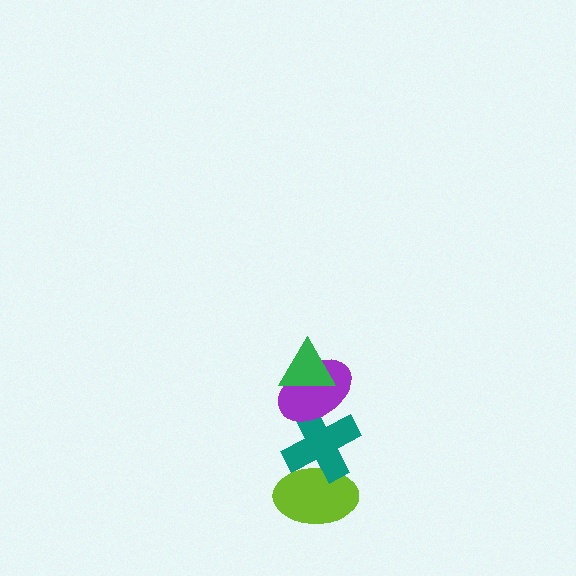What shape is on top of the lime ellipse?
The teal cross is on top of the lime ellipse.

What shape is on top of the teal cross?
The purple ellipse is on top of the teal cross.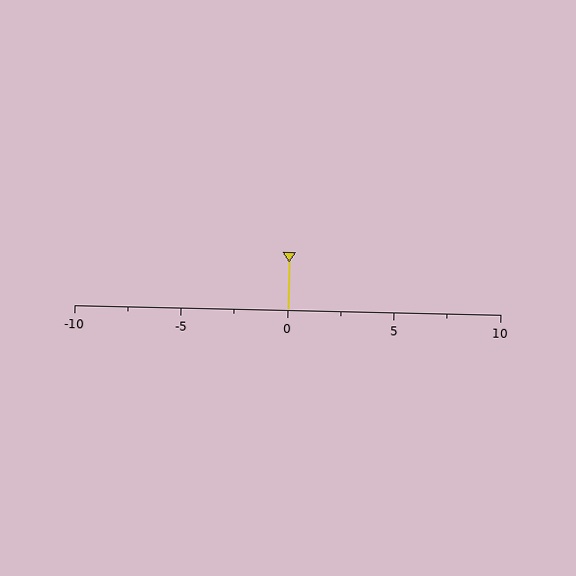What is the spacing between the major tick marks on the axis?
The major ticks are spaced 5 apart.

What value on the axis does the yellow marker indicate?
The marker indicates approximately 0.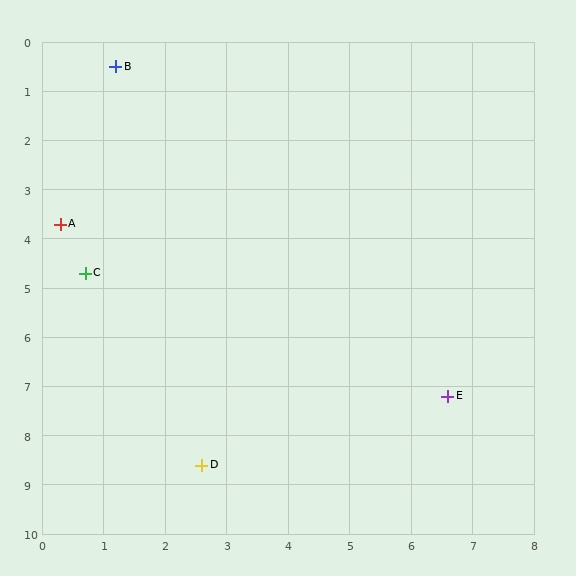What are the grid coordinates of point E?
Point E is at approximately (6.6, 7.2).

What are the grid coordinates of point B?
Point B is at approximately (1.2, 0.5).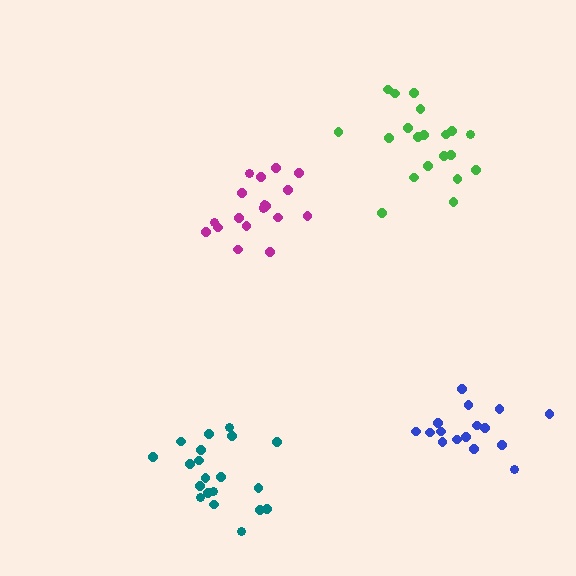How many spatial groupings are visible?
There are 4 spatial groupings.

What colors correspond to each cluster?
The clusters are colored: teal, green, magenta, blue.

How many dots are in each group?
Group 1: 20 dots, Group 2: 20 dots, Group 3: 19 dots, Group 4: 16 dots (75 total).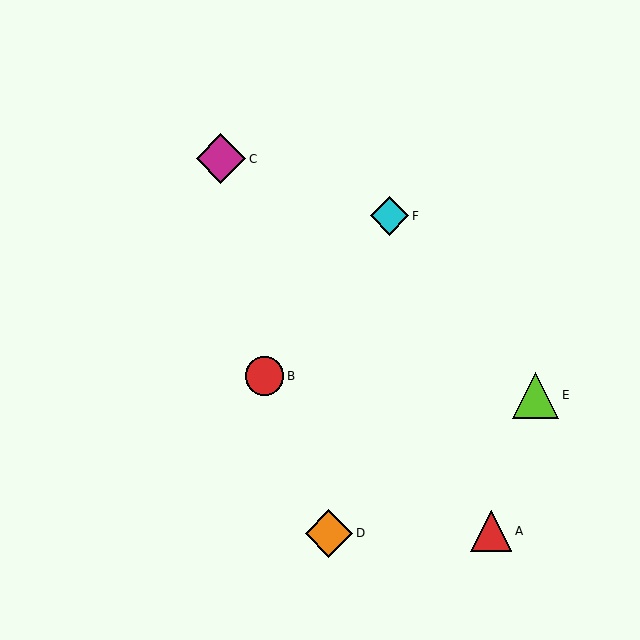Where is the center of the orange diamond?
The center of the orange diamond is at (329, 533).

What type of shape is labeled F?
Shape F is a cyan diamond.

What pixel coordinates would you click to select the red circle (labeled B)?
Click at (265, 376) to select the red circle B.